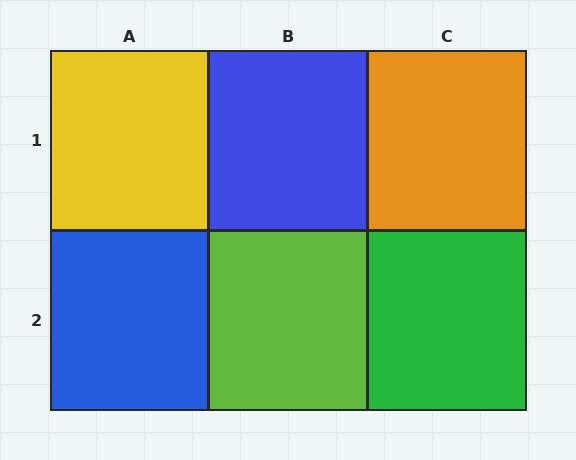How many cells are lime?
1 cell is lime.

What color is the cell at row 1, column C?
Orange.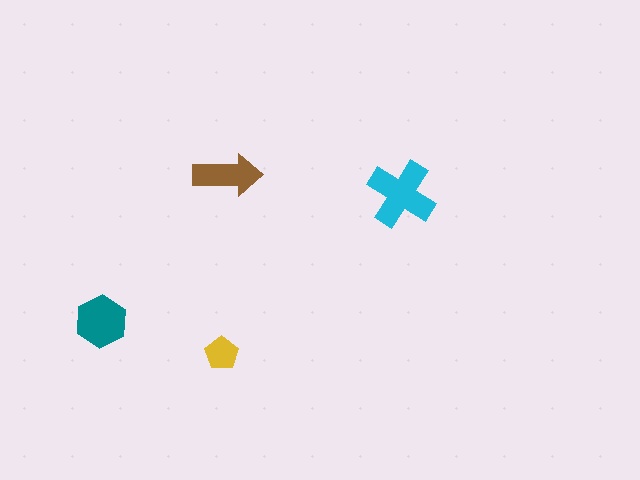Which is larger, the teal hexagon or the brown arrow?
The teal hexagon.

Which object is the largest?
The cyan cross.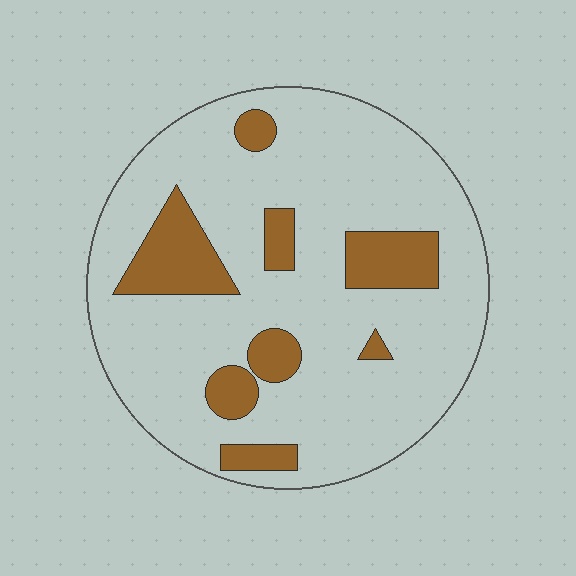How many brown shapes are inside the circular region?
8.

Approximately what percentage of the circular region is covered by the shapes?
Approximately 20%.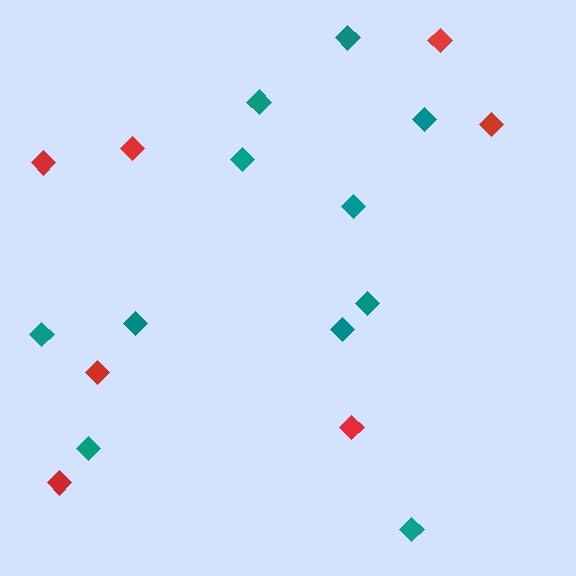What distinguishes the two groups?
There are 2 groups: one group of teal diamonds (11) and one group of red diamonds (7).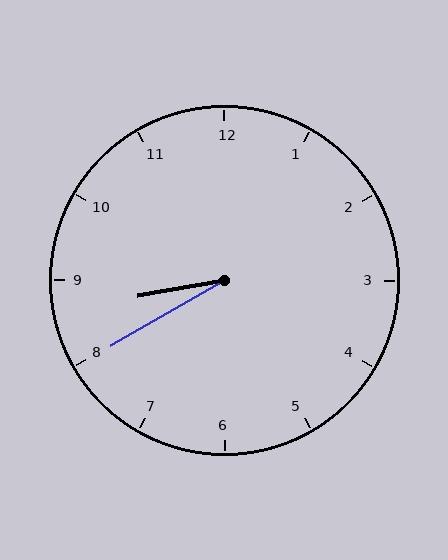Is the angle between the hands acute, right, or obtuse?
It is acute.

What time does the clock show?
8:40.